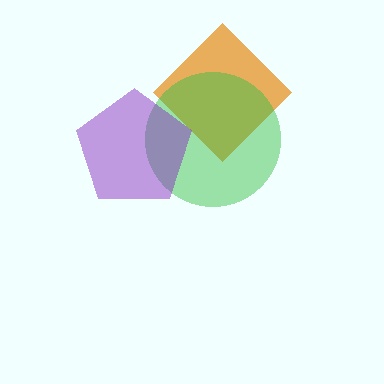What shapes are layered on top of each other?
The layered shapes are: an orange diamond, a green circle, a purple pentagon.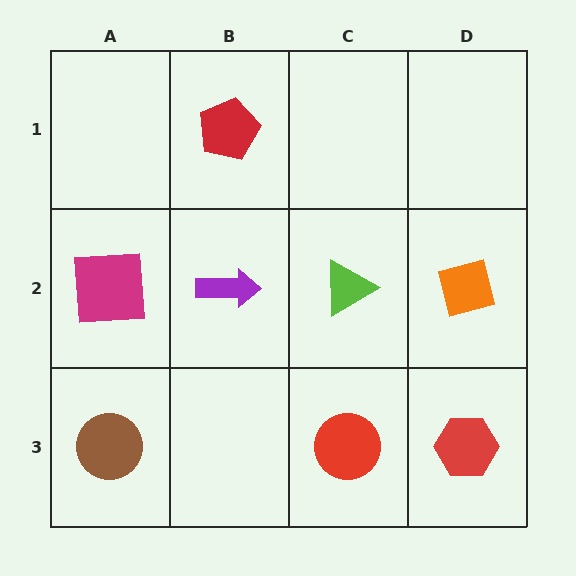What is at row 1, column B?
A red pentagon.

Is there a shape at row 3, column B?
No, that cell is empty.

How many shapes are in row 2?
4 shapes.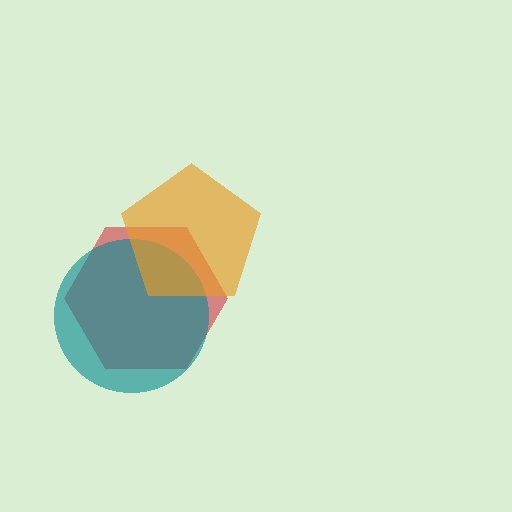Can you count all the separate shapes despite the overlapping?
Yes, there are 3 separate shapes.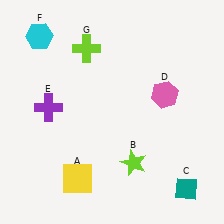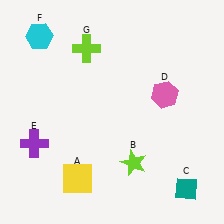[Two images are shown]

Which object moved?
The purple cross (E) moved down.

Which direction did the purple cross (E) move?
The purple cross (E) moved down.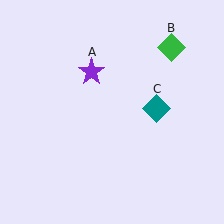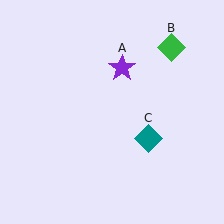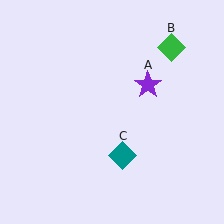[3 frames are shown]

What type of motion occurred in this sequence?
The purple star (object A), teal diamond (object C) rotated clockwise around the center of the scene.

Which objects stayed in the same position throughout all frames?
Green diamond (object B) remained stationary.